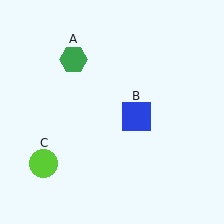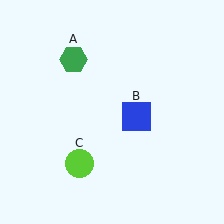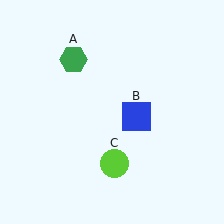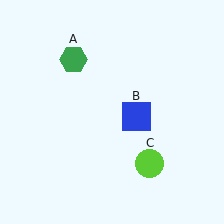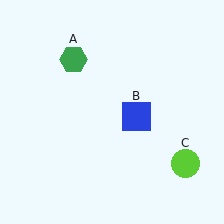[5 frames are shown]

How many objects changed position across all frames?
1 object changed position: lime circle (object C).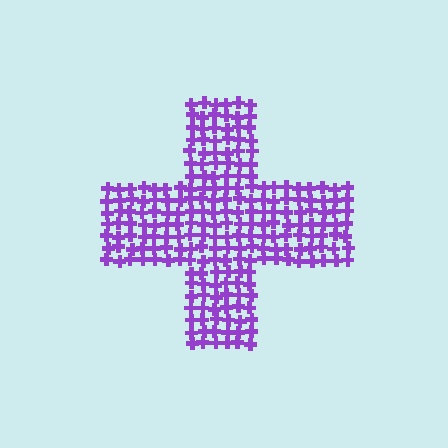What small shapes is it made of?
It is made of small crosses.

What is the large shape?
The large shape is a cross.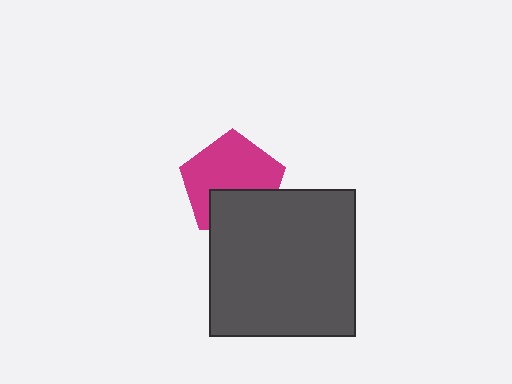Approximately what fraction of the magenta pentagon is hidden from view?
Roughly 33% of the magenta pentagon is hidden behind the dark gray square.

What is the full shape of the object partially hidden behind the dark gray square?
The partially hidden object is a magenta pentagon.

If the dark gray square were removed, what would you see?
You would see the complete magenta pentagon.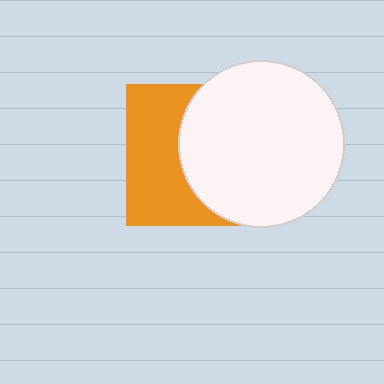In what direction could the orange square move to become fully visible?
The orange square could move left. That would shift it out from behind the white circle entirely.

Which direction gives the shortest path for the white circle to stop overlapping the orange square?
Moving right gives the shortest separation.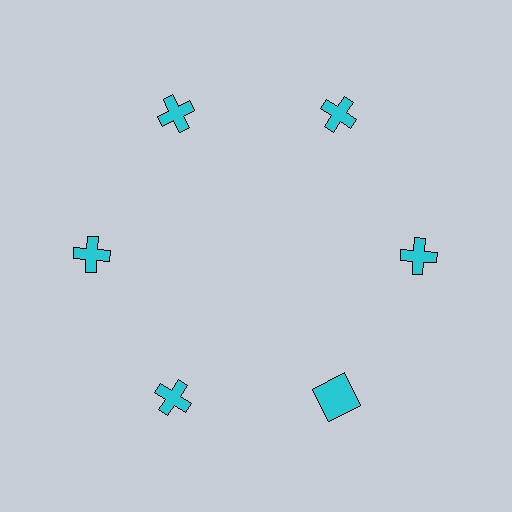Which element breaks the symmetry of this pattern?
The cyan square at roughly the 5 o'clock position breaks the symmetry. All other shapes are cyan crosses.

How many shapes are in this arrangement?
There are 6 shapes arranged in a ring pattern.